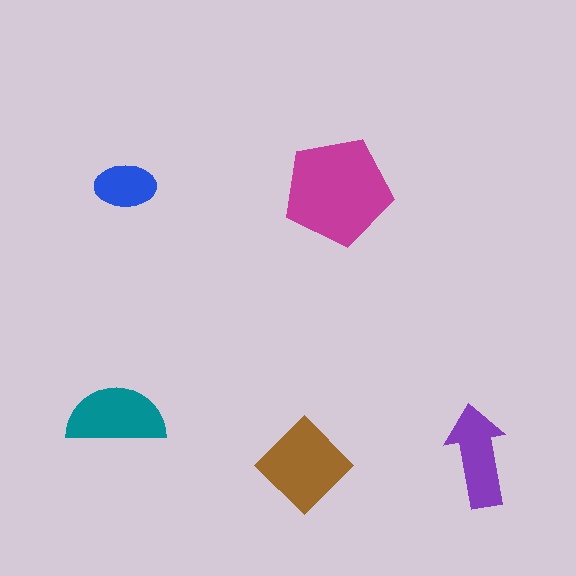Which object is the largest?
The magenta pentagon.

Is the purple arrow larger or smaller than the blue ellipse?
Larger.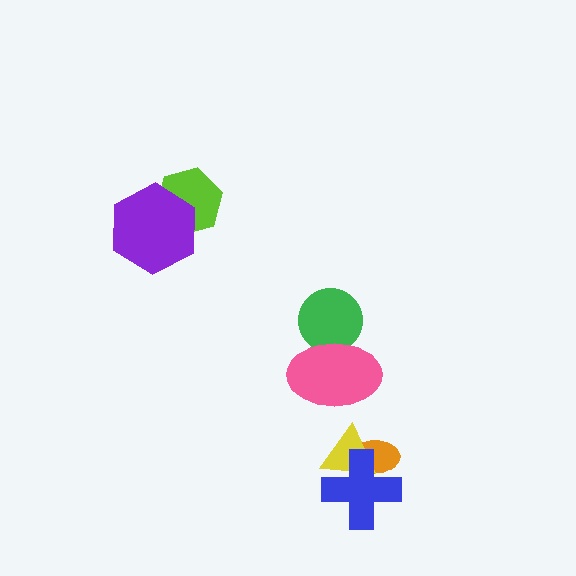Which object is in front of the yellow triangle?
The blue cross is in front of the yellow triangle.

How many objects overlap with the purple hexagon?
1 object overlaps with the purple hexagon.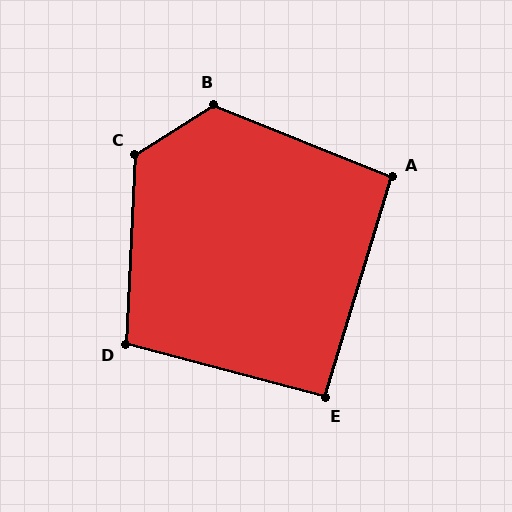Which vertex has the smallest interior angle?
E, at approximately 92 degrees.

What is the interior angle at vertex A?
Approximately 95 degrees (obtuse).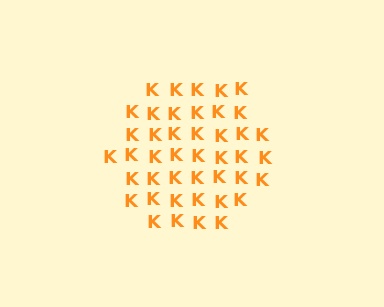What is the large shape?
The large shape is a hexagon.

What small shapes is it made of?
It is made of small letter K's.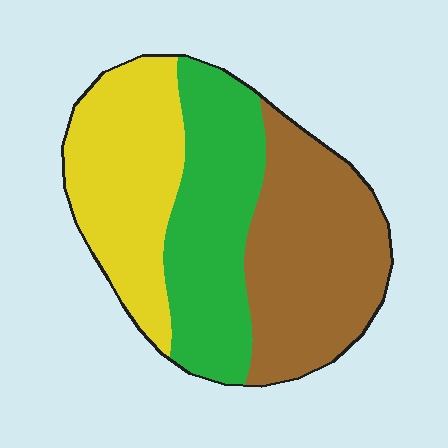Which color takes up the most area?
Brown, at roughly 35%.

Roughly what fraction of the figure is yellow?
Yellow covers roughly 30% of the figure.